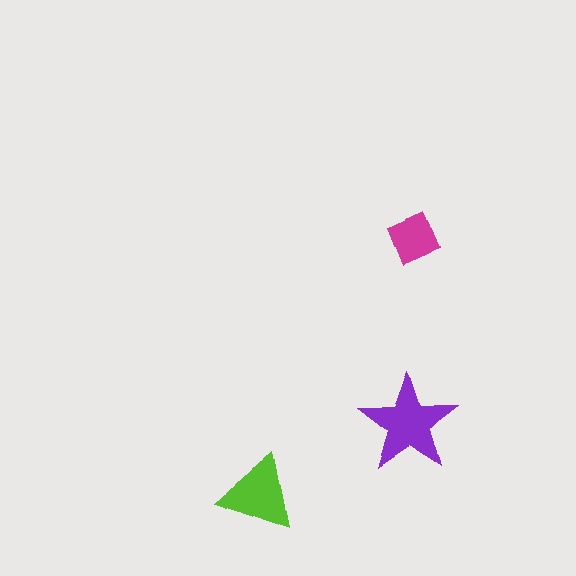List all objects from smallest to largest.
The magenta diamond, the lime triangle, the purple star.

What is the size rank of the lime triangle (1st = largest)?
2nd.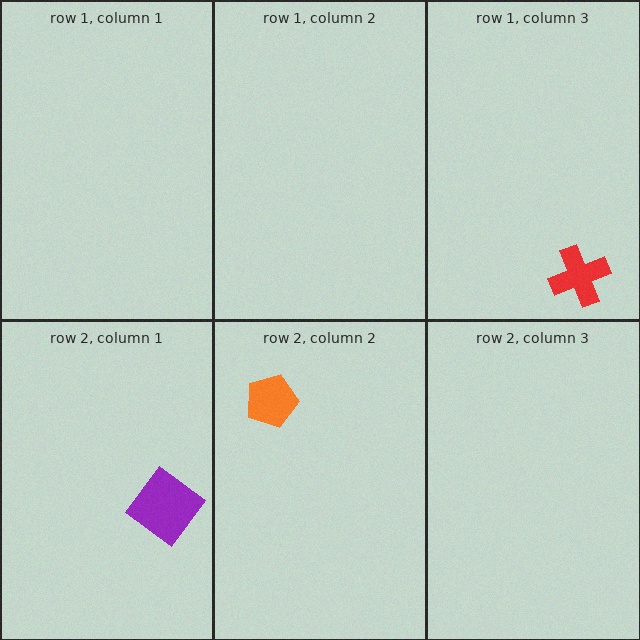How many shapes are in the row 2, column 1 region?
1.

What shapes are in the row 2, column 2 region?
The orange pentagon.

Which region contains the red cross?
The row 1, column 3 region.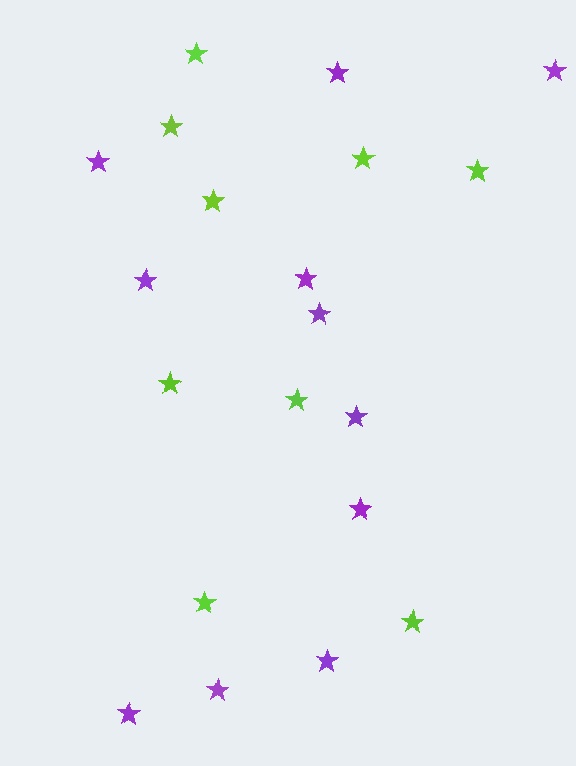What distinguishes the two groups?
There are 2 groups: one group of purple stars (11) and one group of lime stars (9).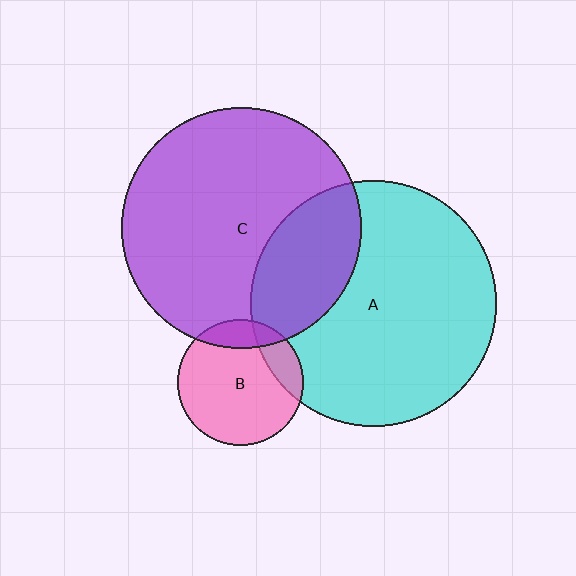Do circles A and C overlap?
Yes.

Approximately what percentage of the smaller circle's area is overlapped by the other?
Approximately 25%.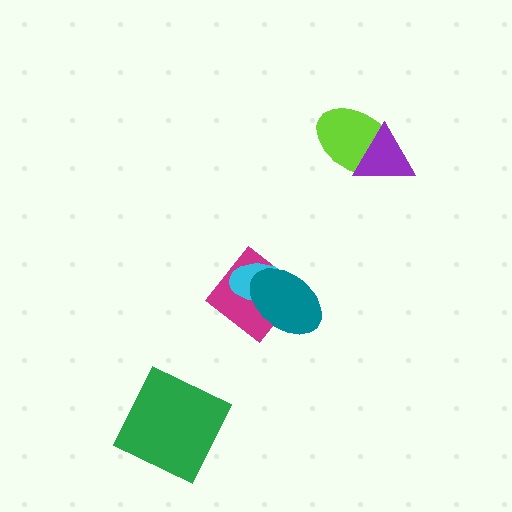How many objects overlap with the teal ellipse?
2 objects overlap with the teal ellipse.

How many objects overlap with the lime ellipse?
1 object overlaps with the lime ellipse.